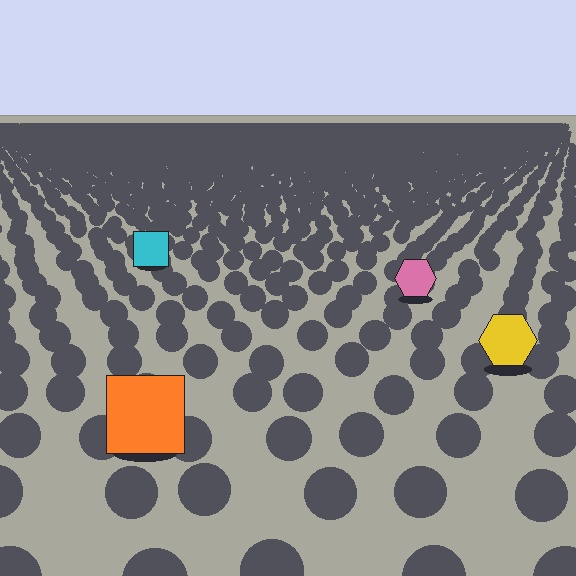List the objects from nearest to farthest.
From nearest to farthest: the orange square, the yellow hexagon, the pink hexagon, the cyan square.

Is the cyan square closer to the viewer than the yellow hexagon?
No. The yellow hexagon is closer — you can tell from the texture gradient: the ground texture is coarser near it.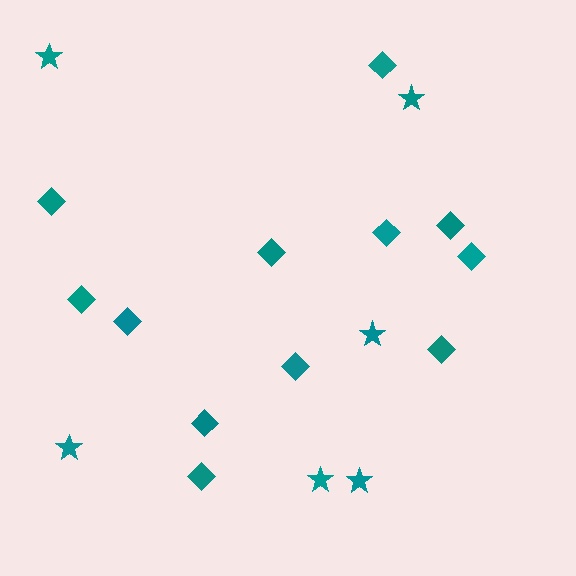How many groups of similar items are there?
There are 2 groups: one group of stars (6) and one group of diamonds (12).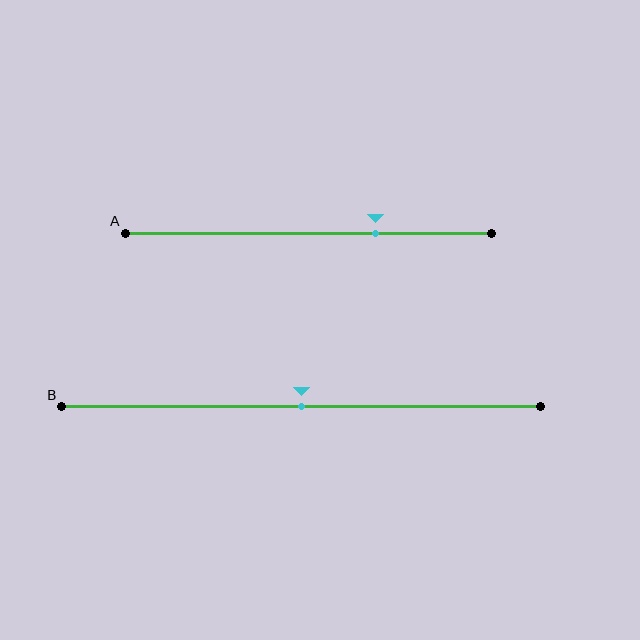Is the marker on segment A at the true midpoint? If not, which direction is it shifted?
No, the marker on segment A is shifted to the right by about 18% of the segment length.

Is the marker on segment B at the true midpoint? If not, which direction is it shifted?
Yes, the marker on segment B is at the true midpoint.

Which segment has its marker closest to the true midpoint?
Segment B has its marker closest to the true midpoint.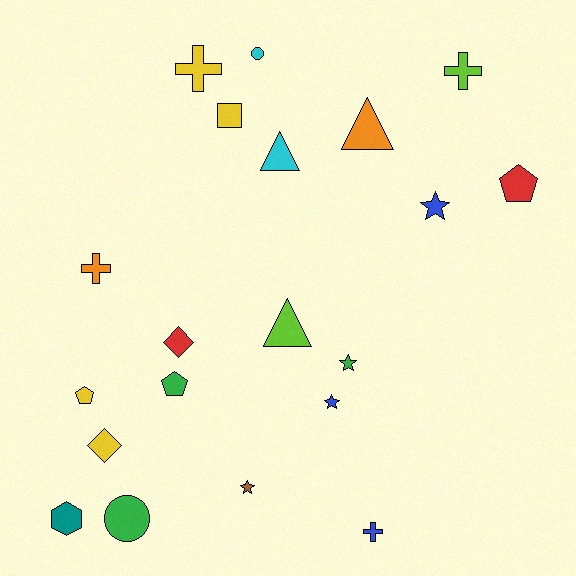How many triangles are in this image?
There are 3 triangles.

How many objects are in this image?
There are 20 objects.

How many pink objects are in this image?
There are no pink objects.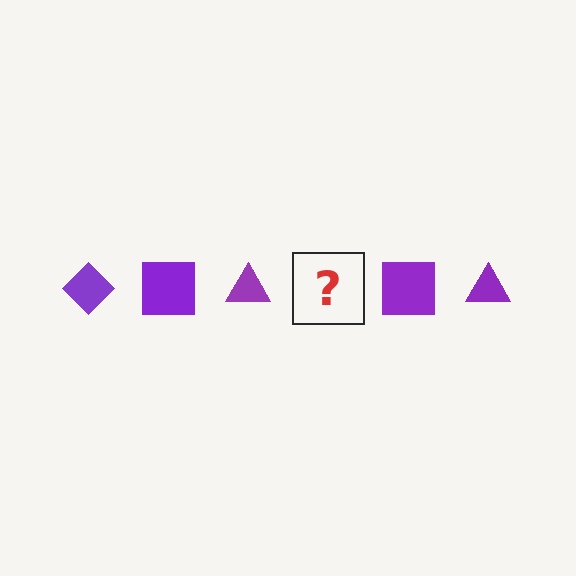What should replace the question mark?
The question mark should be replaced with a purple diamond.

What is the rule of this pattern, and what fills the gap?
The rule is that the pattern cycles through diamond, square, triangle shapes in purple. The gap should be filled with a purple diamond.